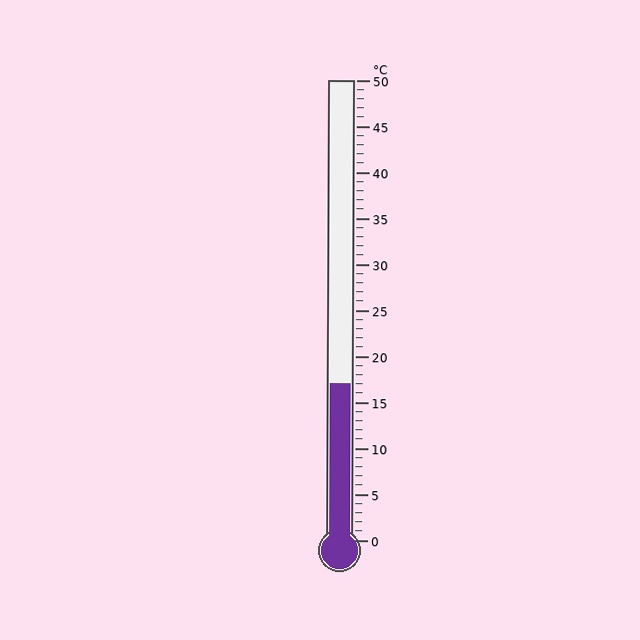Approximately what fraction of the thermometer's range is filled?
The thermometer is filled to approximately 35% of its range.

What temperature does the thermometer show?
The thermometer shows approximately 17°C.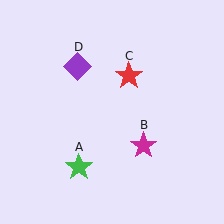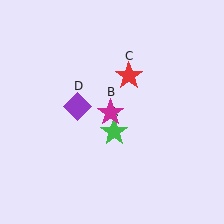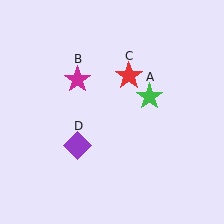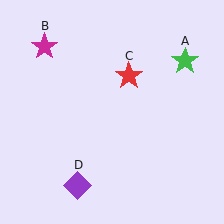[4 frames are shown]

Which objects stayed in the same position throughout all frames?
Red star (object C) remained stationary.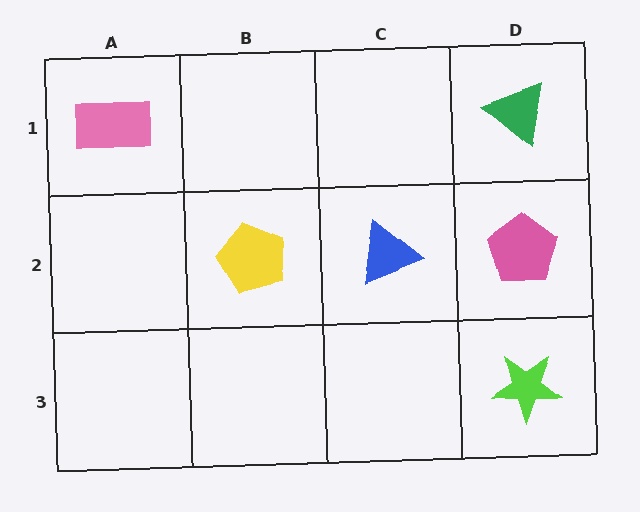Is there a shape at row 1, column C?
No, that cell is empty.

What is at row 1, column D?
A green triangle.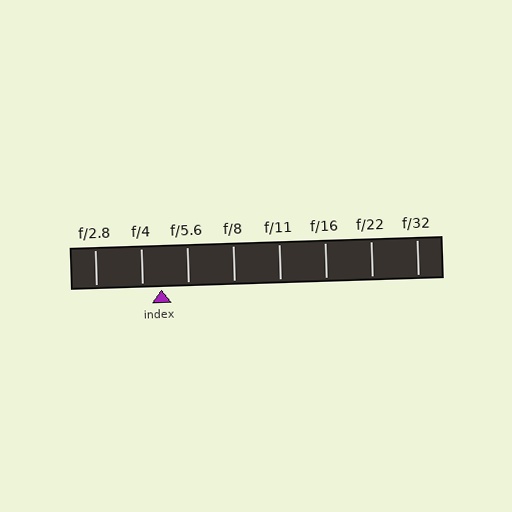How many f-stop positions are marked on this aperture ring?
There are 8 f-stop positions marked.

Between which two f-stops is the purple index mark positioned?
The index mark is between f/4 and f/5.6.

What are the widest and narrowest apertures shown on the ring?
The widest aperture shown is f/2.8 and the narrowest is f/32.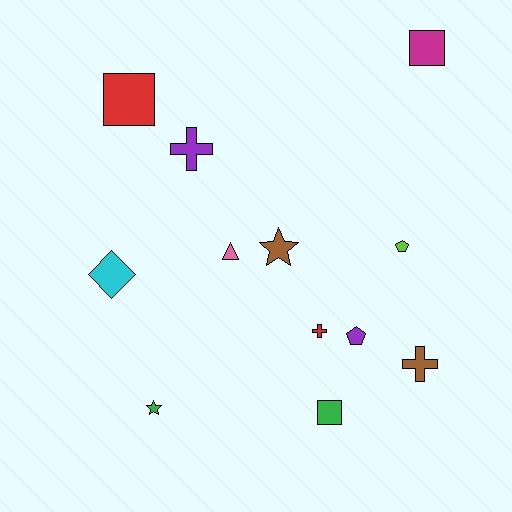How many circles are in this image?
There are no circles.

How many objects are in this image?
There are 12 objects.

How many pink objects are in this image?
There is 1 pink object.